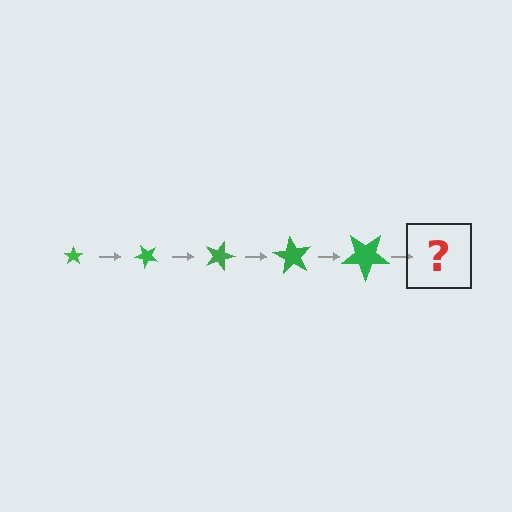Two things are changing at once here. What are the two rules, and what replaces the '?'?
The two rules are that the star grows larger each step and it rotates 45 degrees each step. The '?' should be a star, larger than the previous one and rotated 225 degrees from the start.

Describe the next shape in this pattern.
It should be a star, larger than the previous one and rotated 225 degrees from the start.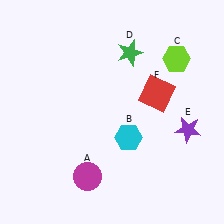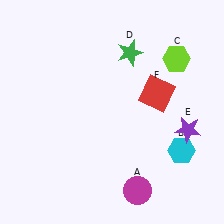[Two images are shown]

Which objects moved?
The objects that moved are: the magenta circle (A), the cyan hexagon (B).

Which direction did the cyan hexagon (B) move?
The cyan hexagon (B) moved right.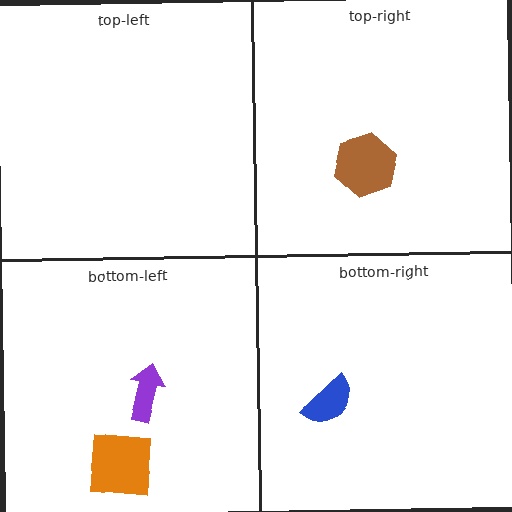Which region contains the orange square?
The bottom-left region.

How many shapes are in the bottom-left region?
2.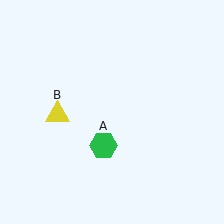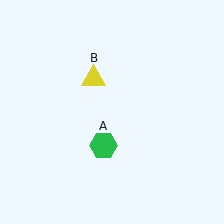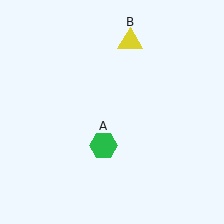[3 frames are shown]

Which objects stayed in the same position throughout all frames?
Green hexagon (object A) remained stationary.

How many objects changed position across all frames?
1 object changed position: yellow triangle (object B).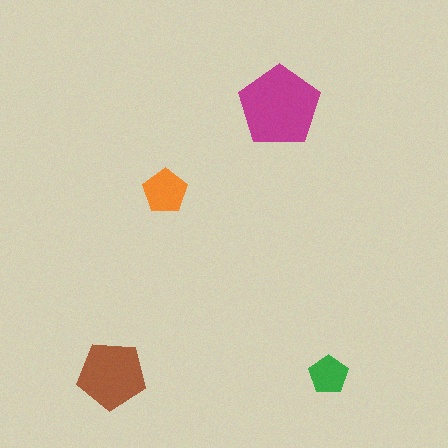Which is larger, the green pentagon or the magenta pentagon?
The magenta one.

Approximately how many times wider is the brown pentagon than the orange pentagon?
About 1.5 times wider.